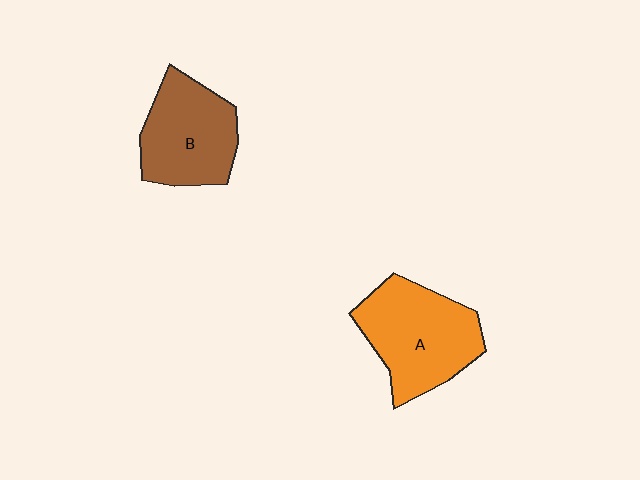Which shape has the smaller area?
Shape B (brown).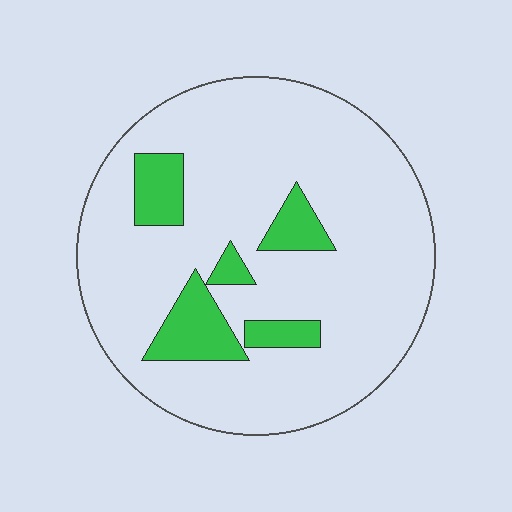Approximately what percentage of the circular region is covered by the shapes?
Approximately 15%.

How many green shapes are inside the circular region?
5.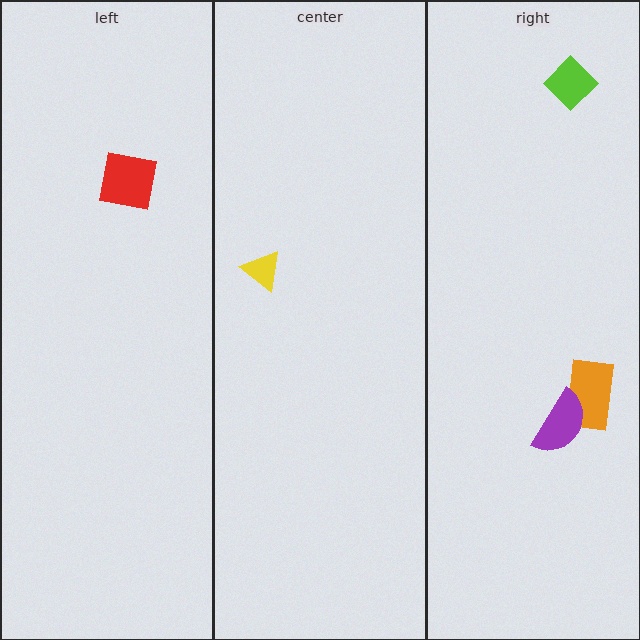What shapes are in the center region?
The yellow triangle.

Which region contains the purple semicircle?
The right region.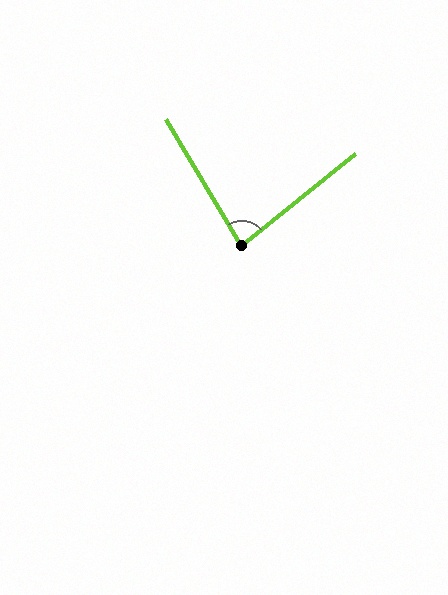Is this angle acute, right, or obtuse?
It is acute.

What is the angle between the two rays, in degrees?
Approximately 82 degrees.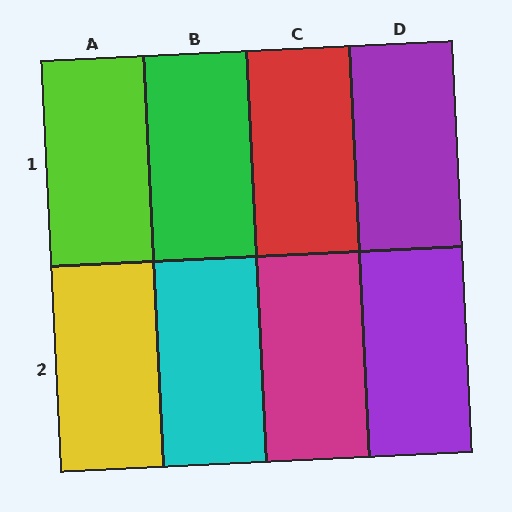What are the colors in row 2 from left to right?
Yellow, cyan, magenta, purple.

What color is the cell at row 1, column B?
Green.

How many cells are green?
1 cell is green.